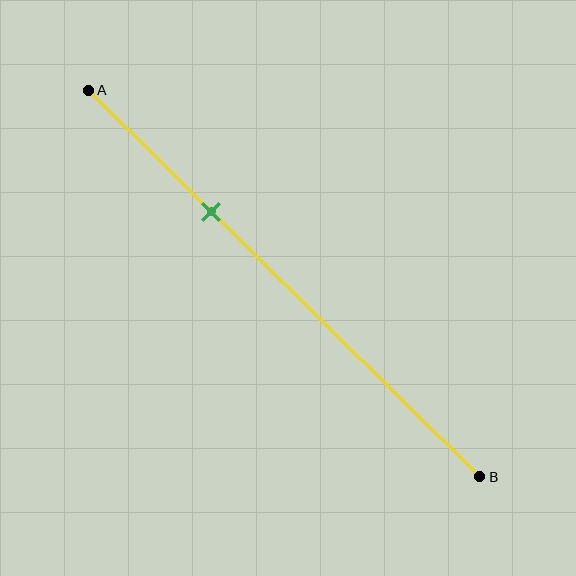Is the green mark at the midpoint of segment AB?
No, the mark is at about 30% from A, not at the 50% midpoint.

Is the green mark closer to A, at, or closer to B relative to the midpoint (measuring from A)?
The green mark is closer to point A than the midpoint of segment AB.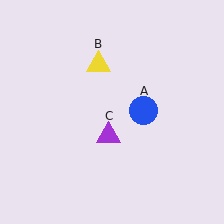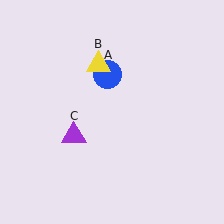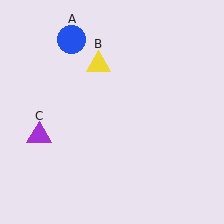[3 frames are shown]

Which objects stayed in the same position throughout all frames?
Yellow triangle (object B) remained stationary.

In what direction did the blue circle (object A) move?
The blue circle (object A) moved up and to the left.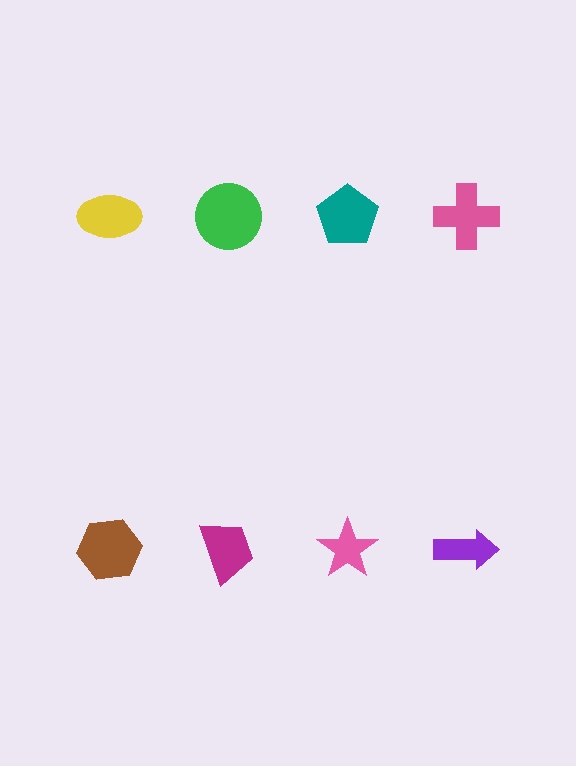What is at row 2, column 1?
A brown hexagon.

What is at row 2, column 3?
A pink star.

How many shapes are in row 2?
4 shapes.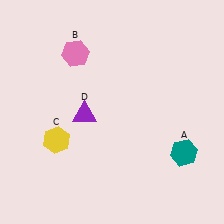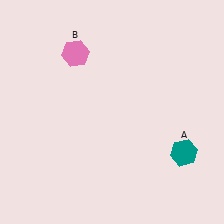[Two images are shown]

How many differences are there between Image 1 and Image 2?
There are 2 differences between the two images.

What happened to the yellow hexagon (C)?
The yellow hexagon (C) was removed in Image 2. It was in the bottom-left area of Image 1.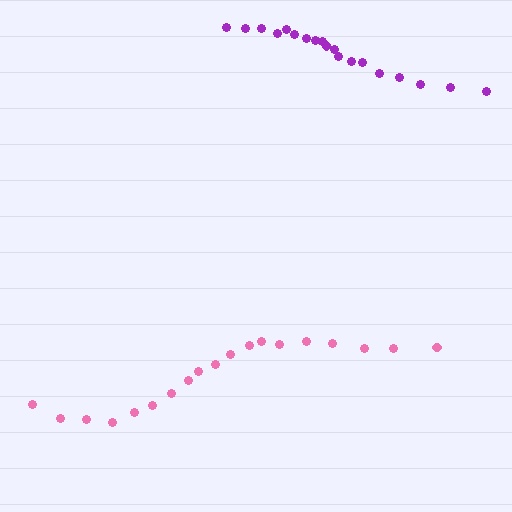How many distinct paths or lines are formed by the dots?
There are 2 distinct paths.